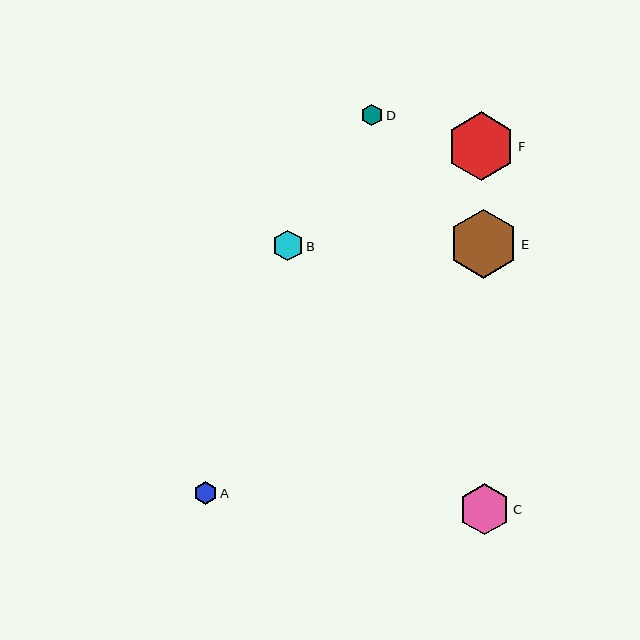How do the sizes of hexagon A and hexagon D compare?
Hexagon A and hexagon D are approximately the same size.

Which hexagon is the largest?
Hexagon E is the largest with a size of approximately 69 pixels.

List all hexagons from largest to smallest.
From largest to smallest: E, F, C, B, A, D.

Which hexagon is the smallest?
Hexagon D is the smallest with a size of approximately 22 pixels.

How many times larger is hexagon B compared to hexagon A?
Hexagon B is approximately 1.3 times the size of hexagon A.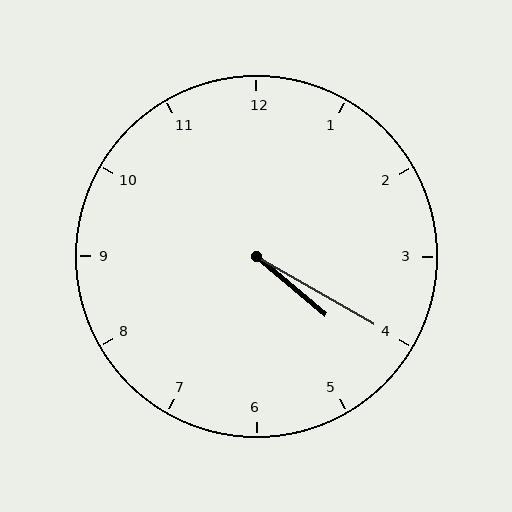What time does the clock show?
4:20.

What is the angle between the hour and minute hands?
Approximately 10 degrees.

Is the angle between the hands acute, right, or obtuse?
It is acute.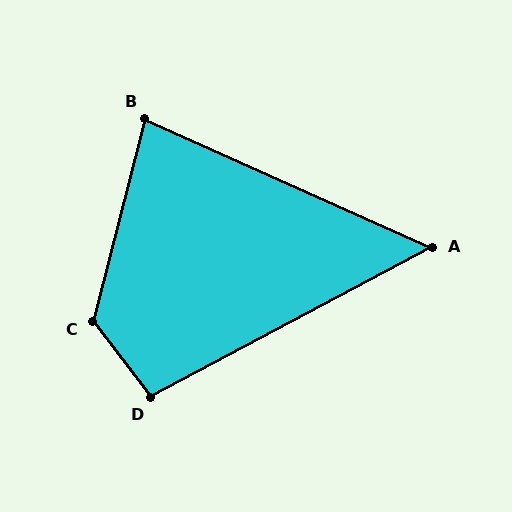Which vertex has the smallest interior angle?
A, at approximately 52 degrees.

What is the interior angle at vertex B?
Approximately 80 degrees (acute).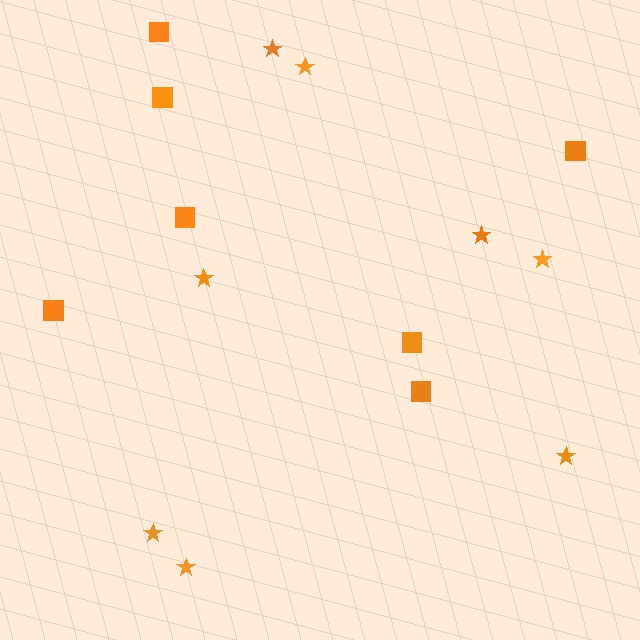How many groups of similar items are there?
There are 2 groups: one group of stars (8) and one group of squares (7).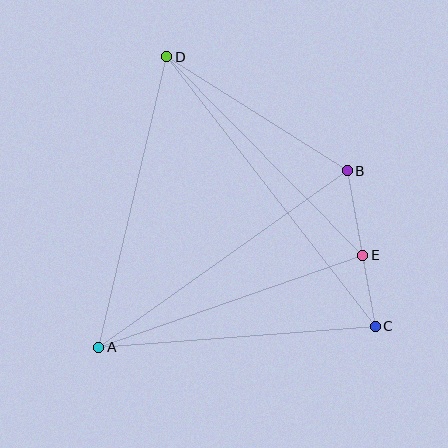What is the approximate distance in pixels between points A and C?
The distance between A and C is approximately 278 pixels.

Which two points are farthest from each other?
Points C and D are farthest from each other.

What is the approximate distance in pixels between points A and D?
The distance between A and D is approximately 299 pixels.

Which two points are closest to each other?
Points C and E are closest to each other.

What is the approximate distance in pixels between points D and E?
The distance between D and E is approximately 279 pixels.